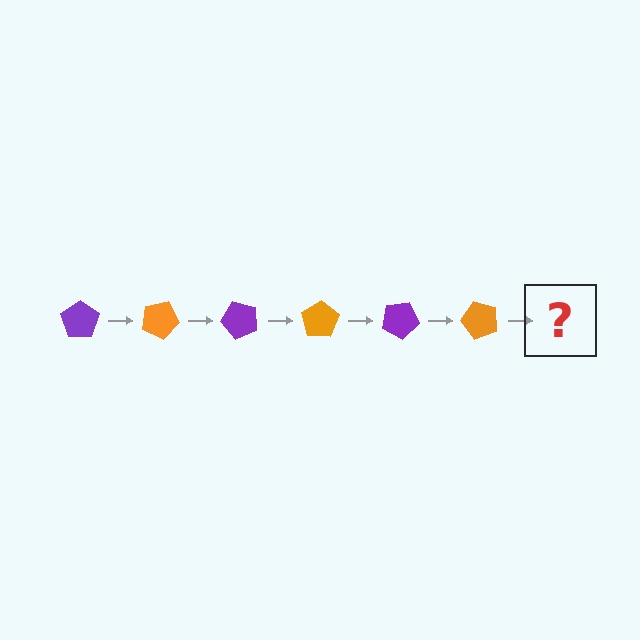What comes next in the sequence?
The next element should be a purple pentagon, rotated 150 degrees from the start.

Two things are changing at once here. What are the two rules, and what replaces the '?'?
The two rules are that it rotates 25 degrees each step and the color cycles through purple and orange. The '?' should be a purple pentagon, rotated 150 degrees from the start.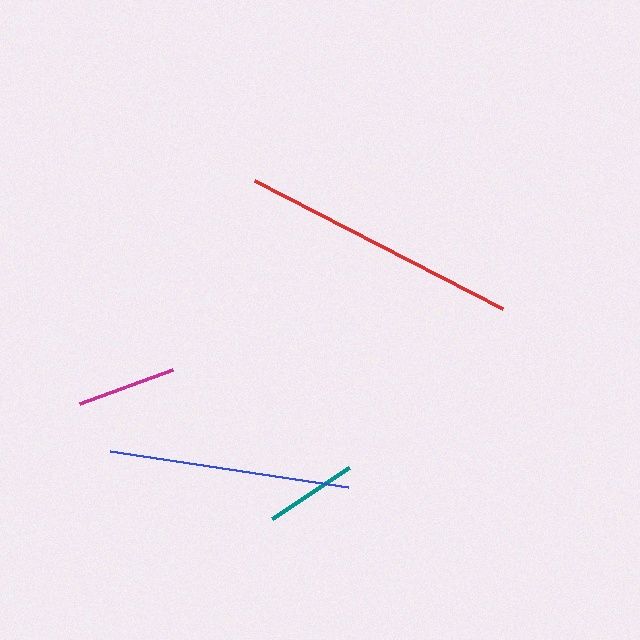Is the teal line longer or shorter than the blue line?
The blue line is longer than the teal line.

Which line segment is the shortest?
The teal line is the shortest at approximately 93 pixels.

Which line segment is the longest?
The red line is the longest at approximately 279 pixels.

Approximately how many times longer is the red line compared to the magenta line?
The red line is approximately 2.8 times the length of the magenta line.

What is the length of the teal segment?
The teal segment is approximately 93 pixels long.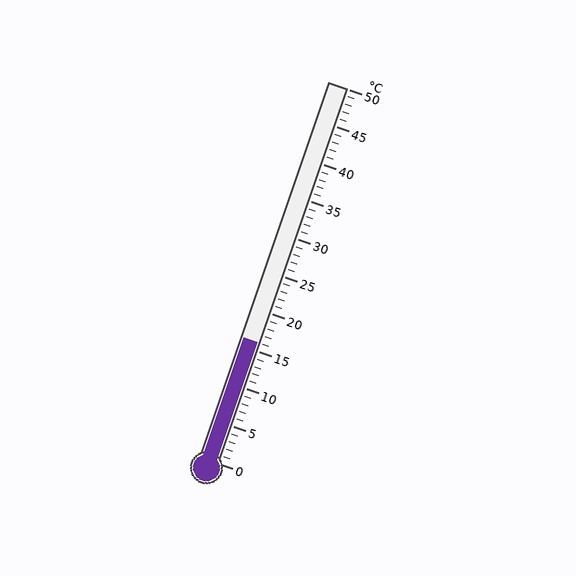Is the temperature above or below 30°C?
The temperature is below 30°C.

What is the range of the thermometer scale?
The thermometer scale ranges from 0°C to 50°C.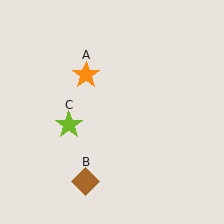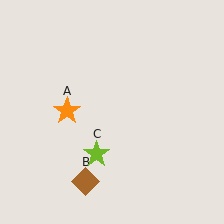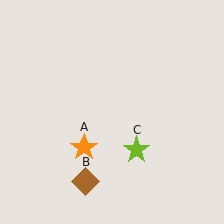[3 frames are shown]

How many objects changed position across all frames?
2 objects changed position: orange star (object A), lime star (object C).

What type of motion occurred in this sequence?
The orange star (object A), lime star (object C) rotated counterclockwise around the center of the scene.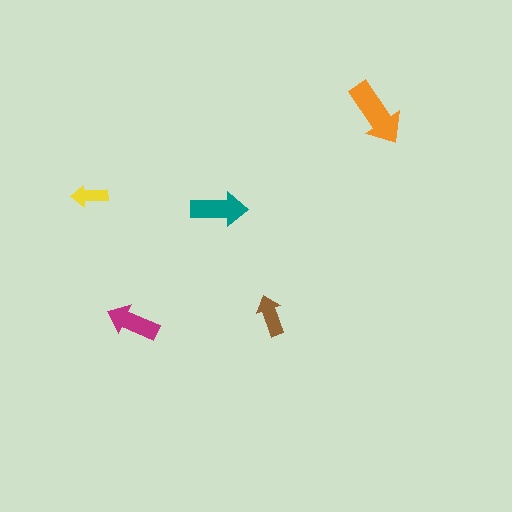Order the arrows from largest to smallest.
the orange one, the teal one, the magenta one, the brown one, the yellow one.